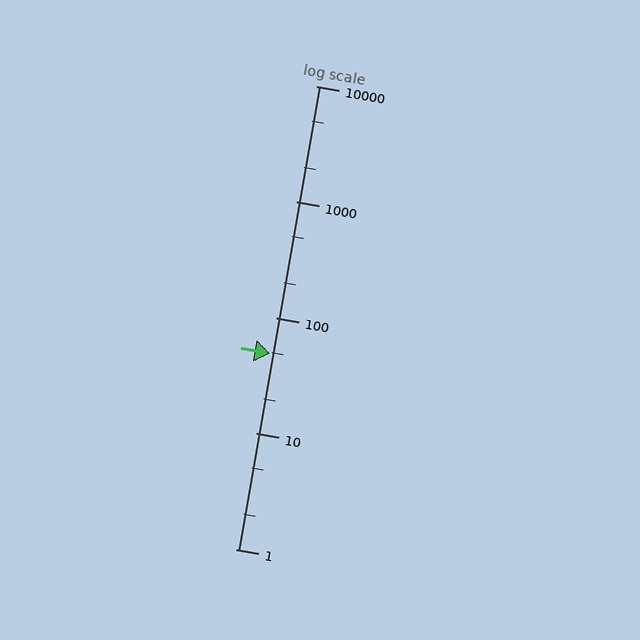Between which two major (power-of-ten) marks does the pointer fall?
The pointer is between 10 and 100.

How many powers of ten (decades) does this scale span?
The scale spans 4 decades, from 1 to 10000.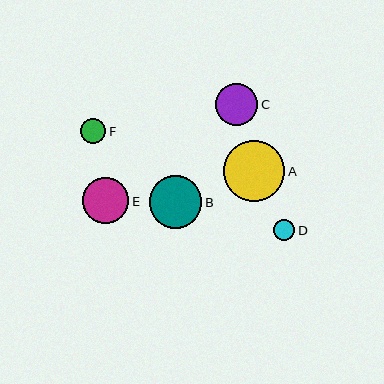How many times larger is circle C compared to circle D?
Circle C is approximately 2.0 times the size of circle D.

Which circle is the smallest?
Circle D is the smallest with a size of approximately 21 pixels.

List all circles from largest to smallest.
From largest to smallest: A, B, E, C, F, D.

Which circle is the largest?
Circle A is the largest with a size of approximately 61 pixels.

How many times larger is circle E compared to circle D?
Circle E is approximately 2.2 times the size of circle D.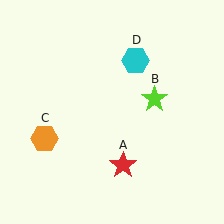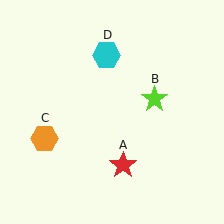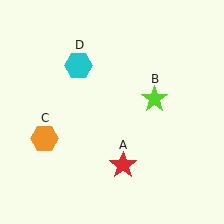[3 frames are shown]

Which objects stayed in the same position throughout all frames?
Red star (object A) and lime star (object B) and orange hexagon (object C) remained stationary.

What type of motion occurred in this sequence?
The cyan hexagon (object D) rotated counterclockwise around the center of the scene.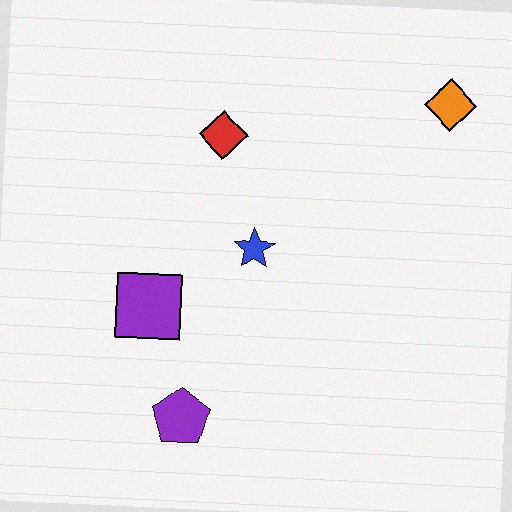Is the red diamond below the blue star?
No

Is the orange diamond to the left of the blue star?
No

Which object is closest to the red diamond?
The blue star is closest to the red diamond.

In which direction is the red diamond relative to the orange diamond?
The red diamond is to the left of the orange diamond.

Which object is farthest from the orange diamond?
The purple pentagon is farthest from the orange diamond.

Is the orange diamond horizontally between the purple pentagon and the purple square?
No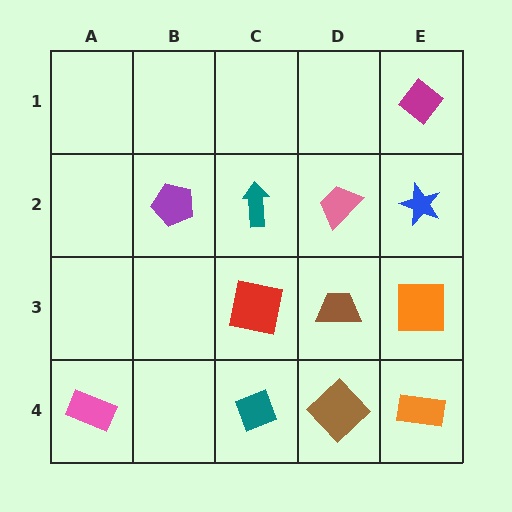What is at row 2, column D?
A pink trapezoid.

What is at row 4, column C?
A teal diamond.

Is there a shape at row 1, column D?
No, that cell is empty.